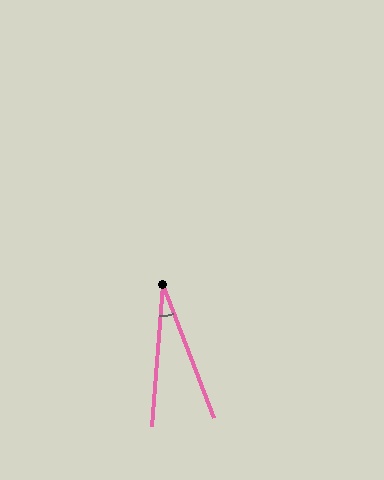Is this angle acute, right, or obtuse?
It is acute.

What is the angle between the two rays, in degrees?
Approximately 25 degrees.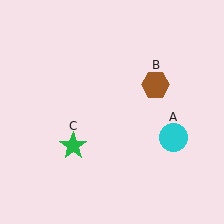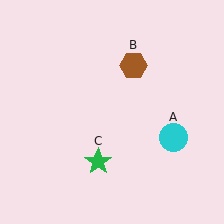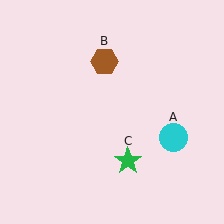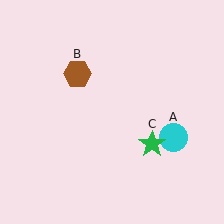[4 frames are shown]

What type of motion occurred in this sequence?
The brown hexagon (object B), green star (object C) rotated counterclockwise around the center of the scene.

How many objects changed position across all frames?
2 objects changed position: brown hexagon (object B), green star (object C).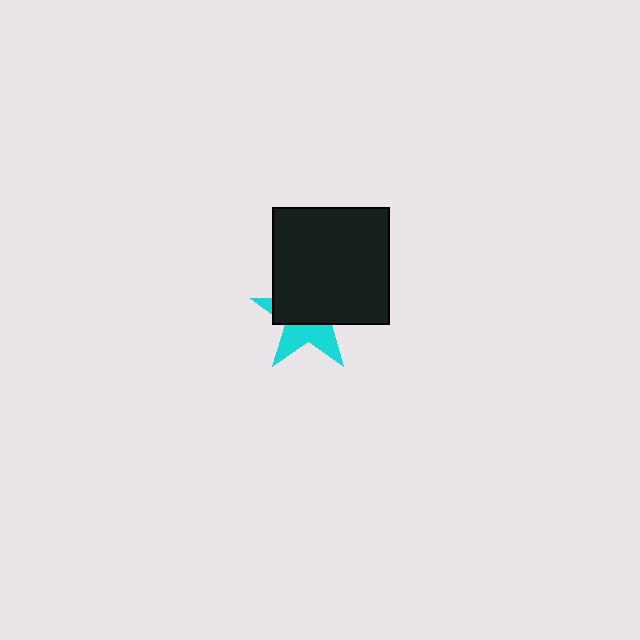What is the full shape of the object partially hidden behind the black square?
The partially hidden object is a cyan star.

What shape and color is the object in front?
The object in front is a black square.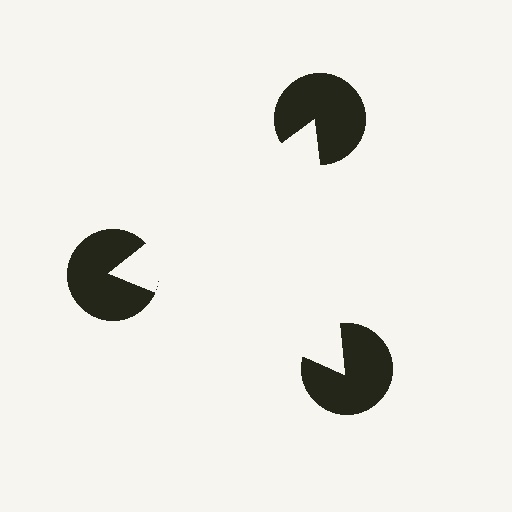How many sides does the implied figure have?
3 sides.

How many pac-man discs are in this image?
There are 3 — one at each vertex of the illusory triangle.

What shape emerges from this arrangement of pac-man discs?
An illusory triangle — its edges are inferred from the aligned wedge cuts in the pac-man discs, not physically drawn.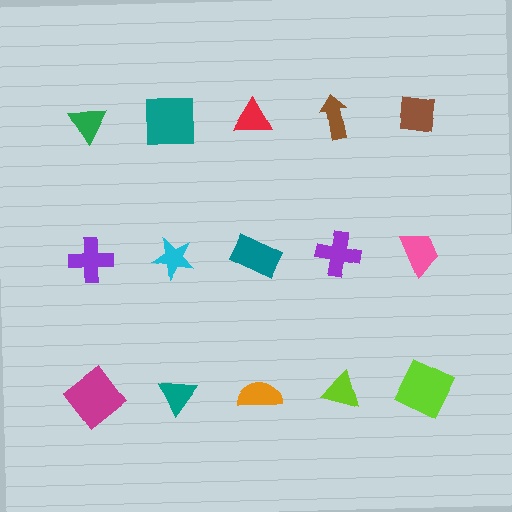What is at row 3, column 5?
A lime square.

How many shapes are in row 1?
5 shapes.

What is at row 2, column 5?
A pink trapezoid.